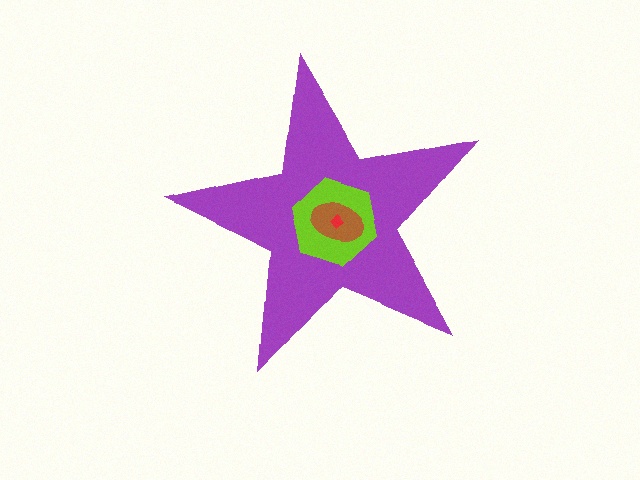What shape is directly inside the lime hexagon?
The brown ellipse.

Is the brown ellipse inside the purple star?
Yes.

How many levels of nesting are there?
4.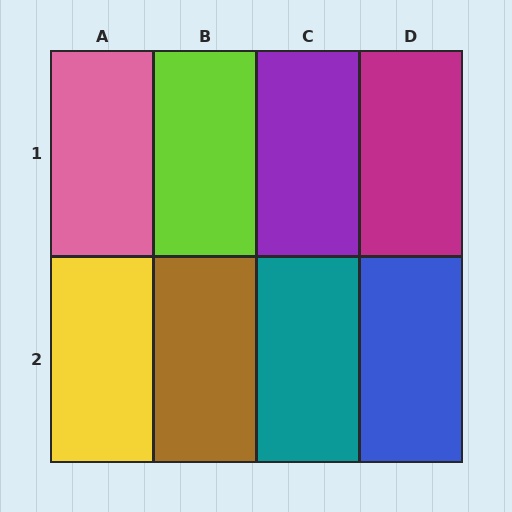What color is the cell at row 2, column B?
Brown.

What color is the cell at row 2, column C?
Teal.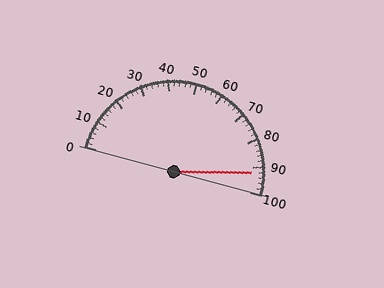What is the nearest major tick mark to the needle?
The nearest major tick mark is 90.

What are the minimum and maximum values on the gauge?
The gauge ranges from 0 to 100.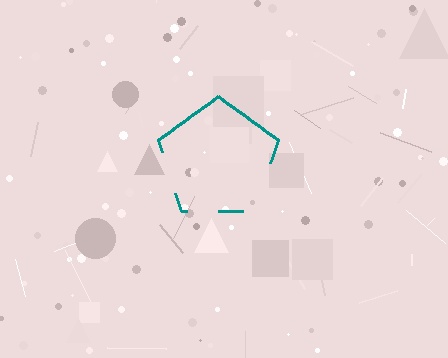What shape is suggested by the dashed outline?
The dashed outline suggests a pentagon.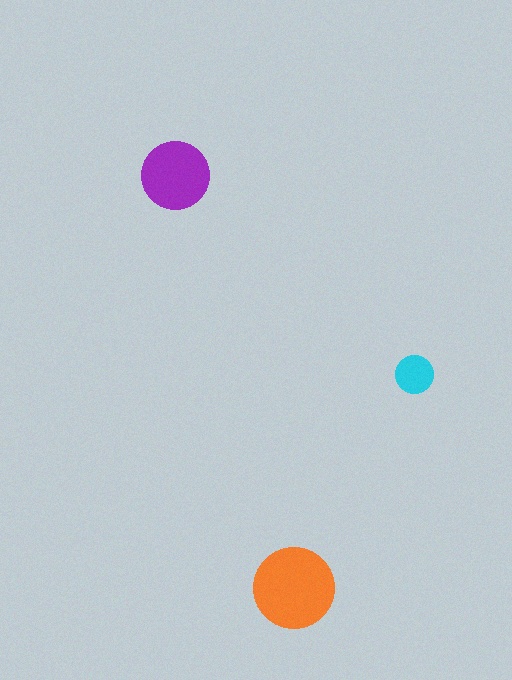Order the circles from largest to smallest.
the orange one, the purple one, the cyan one.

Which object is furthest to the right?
The cyan circle is rightmost.